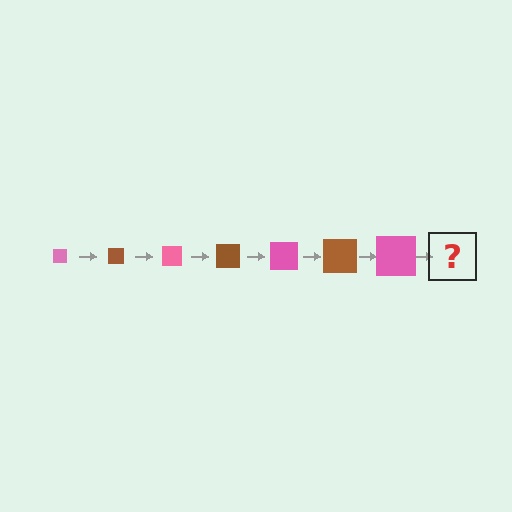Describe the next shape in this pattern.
It should be a brown square, larger than the previous one.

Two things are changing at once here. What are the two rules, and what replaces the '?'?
The two rules are that the square grows larger each step and the color cycles through pink and brown. The '?' should be a brown square, larger than the previous one.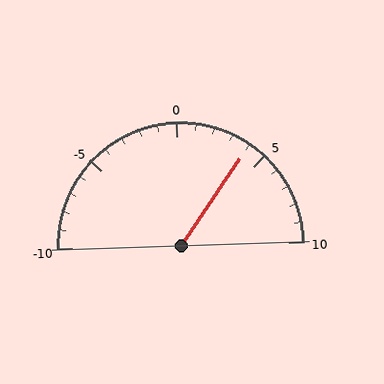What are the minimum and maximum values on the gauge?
The gauge ranges from -10 to 10.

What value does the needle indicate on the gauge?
The needle indicates approximately 4.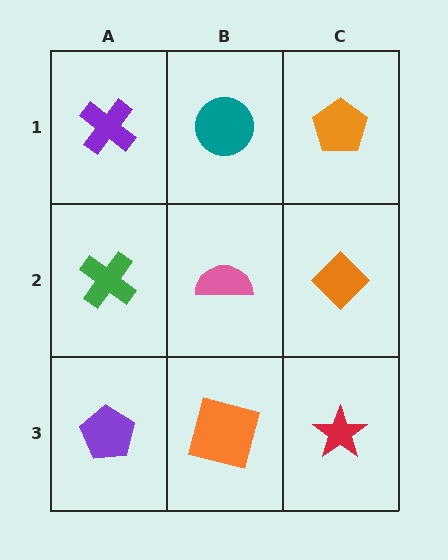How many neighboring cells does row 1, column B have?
3.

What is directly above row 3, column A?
A green cross.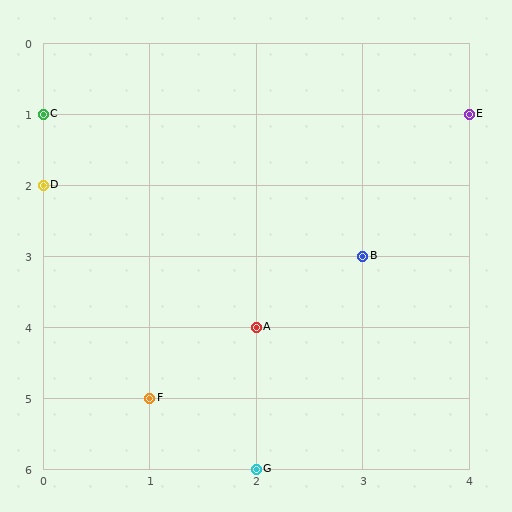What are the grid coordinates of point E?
Point E is at grid coordinates (4, 1).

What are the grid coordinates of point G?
Point G is at grid coordinates (2, 6).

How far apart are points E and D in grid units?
Points E and D are 4 columns and 1 row apart (about 4.1 grid units diagonally).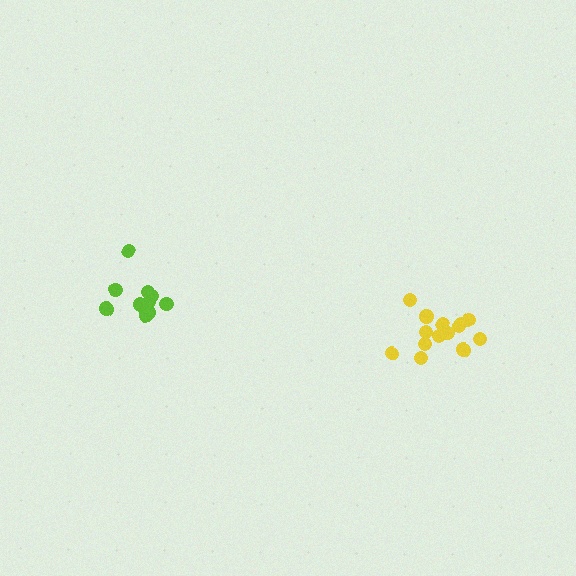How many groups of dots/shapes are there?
There are 2 groups.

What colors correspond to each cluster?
The clusters are colored: yellow, lime.